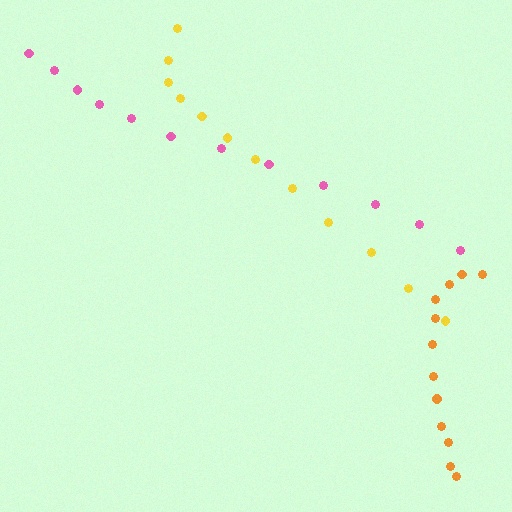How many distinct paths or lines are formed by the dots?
There are 3 distinct paths.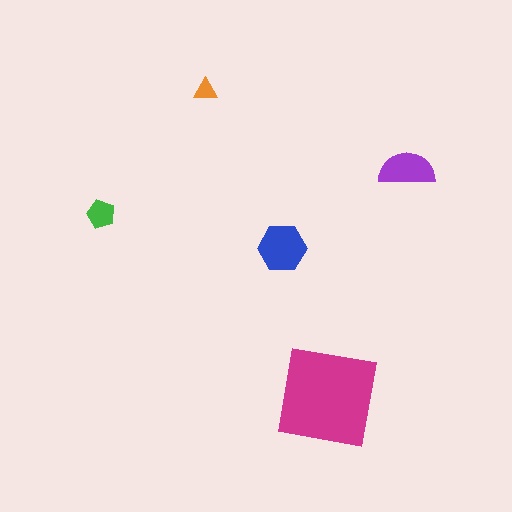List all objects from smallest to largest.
The orange triangle, the green pentagon, the purple semicircle, the blue hexagon, the magenta square.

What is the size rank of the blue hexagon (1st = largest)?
2nd.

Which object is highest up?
The orange triangle is topmost.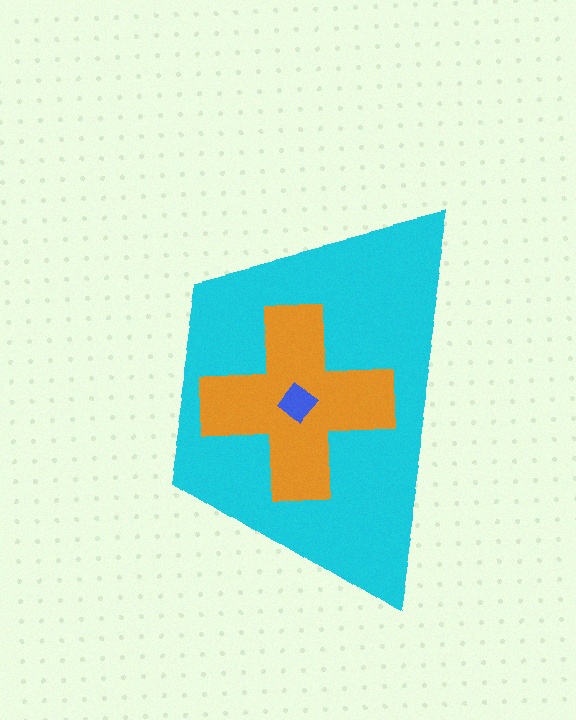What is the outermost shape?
The cyan trapezoid.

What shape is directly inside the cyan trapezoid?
The orange cross.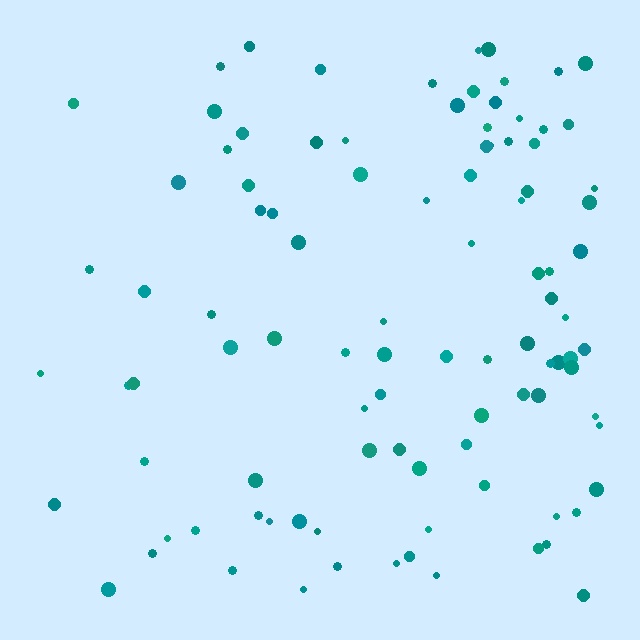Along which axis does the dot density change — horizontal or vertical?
Horizontal.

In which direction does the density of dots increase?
From left to right, with the right side densest.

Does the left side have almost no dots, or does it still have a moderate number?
Still a moderate number, just noticeably fewer than the right.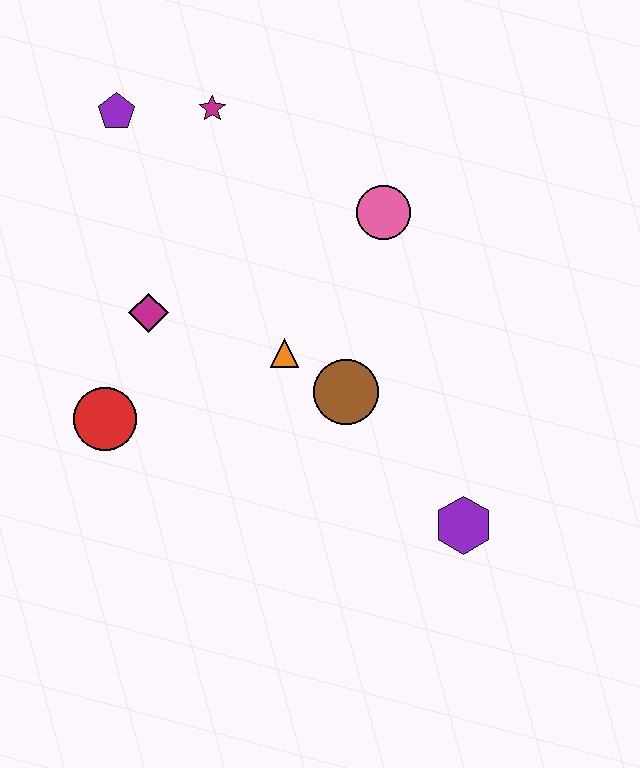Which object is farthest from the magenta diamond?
The purple hexagon is farthest from the magenta diamond.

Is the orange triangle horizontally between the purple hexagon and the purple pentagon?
Yes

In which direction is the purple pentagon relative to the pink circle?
The purple pentagon is to the left of the pink circle.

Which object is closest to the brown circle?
The orange triangle is closest to the brown circle.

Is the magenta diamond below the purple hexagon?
No